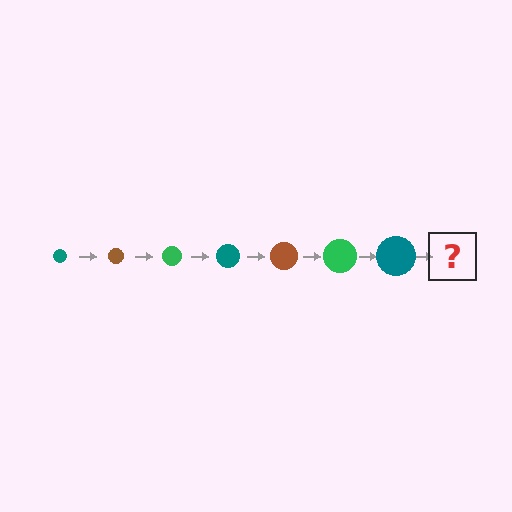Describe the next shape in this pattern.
It should be a brown circle, larger than the previous one.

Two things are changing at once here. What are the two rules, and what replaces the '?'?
The two rules are that the circle grows larger each step and the color cycles through teal, brown, and green. The '?' should be a brown circle, larger than the previous one.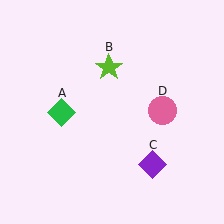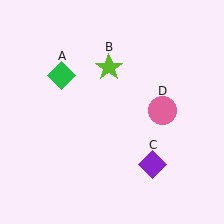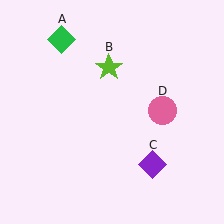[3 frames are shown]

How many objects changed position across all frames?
1 object changed position: green diamond (object A).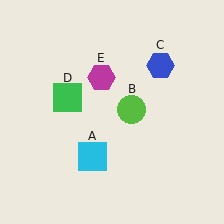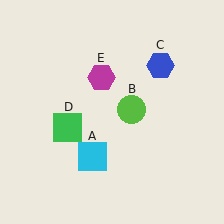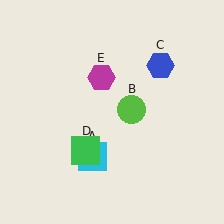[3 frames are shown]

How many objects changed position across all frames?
1 object changed position: green square (object D).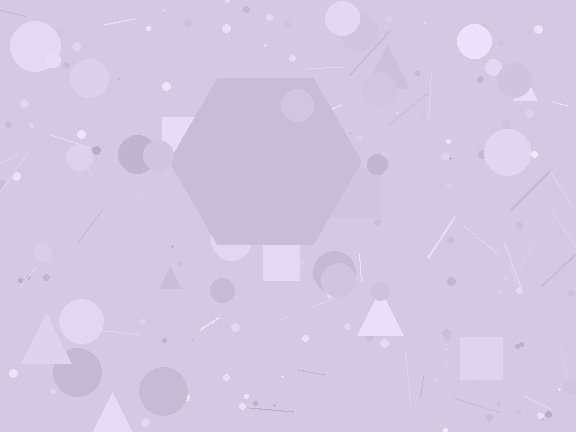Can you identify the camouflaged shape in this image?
The camouflaged shape is a hexagon.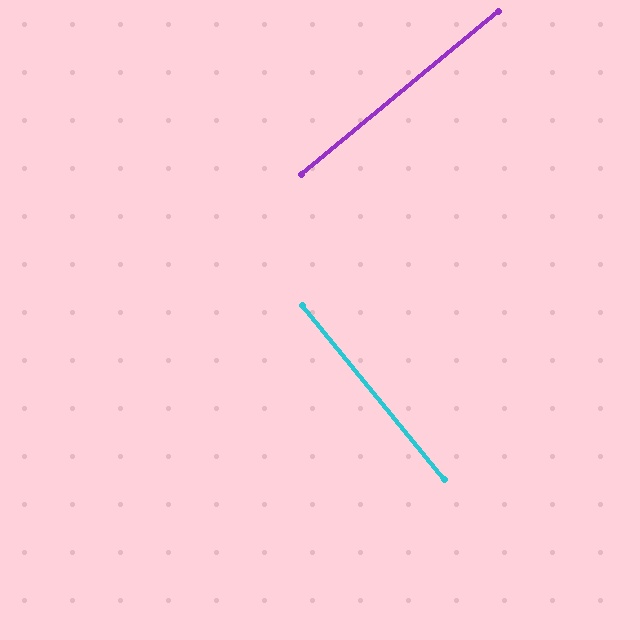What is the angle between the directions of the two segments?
Approximately 89 degrees.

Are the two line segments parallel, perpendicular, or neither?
Perpendicular — they meet at approximately 89°.